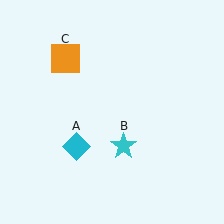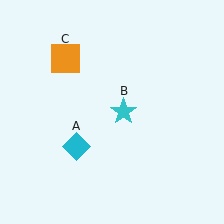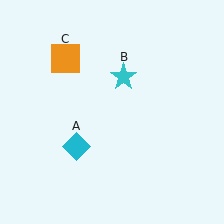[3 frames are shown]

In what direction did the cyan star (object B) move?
The cyan star (object B) moved up.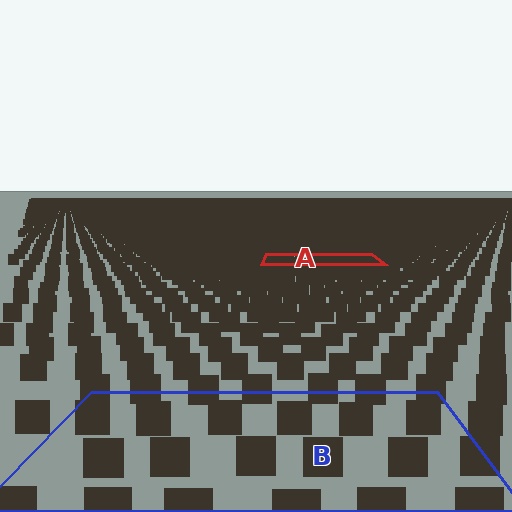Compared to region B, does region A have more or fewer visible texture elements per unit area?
Region A has more texture elements per unit area — they are packed more densely because it is farther away.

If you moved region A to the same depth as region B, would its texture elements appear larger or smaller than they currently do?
They would appear larger. At a closer depth, the same texture elements are projected at a bigger on-screen size.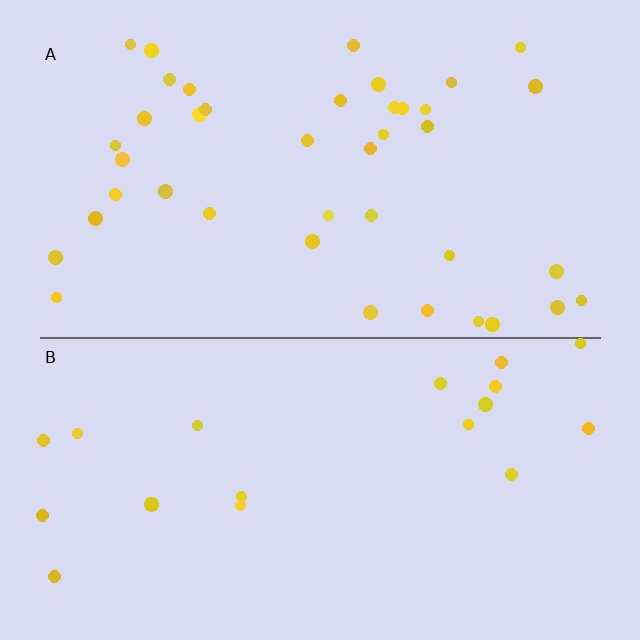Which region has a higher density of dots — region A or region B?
A (the top).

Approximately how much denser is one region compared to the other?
Approximately 2.1× — region A over region B.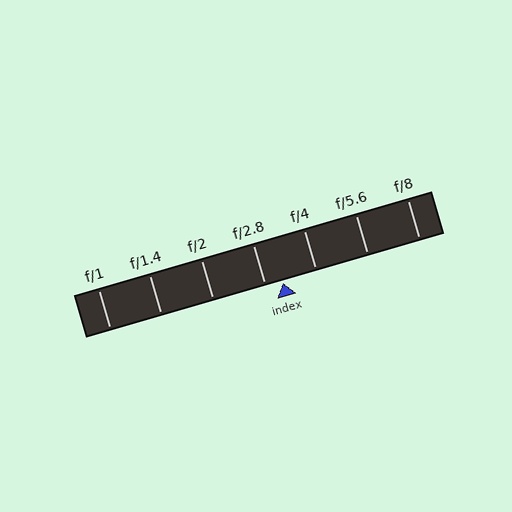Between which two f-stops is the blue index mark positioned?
The index mark is between f/2.8 and f/4.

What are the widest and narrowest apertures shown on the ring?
The widest aperture shown is f/1 and the narrowest is f/8.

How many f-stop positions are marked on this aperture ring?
There are 7 f-stop positions marked.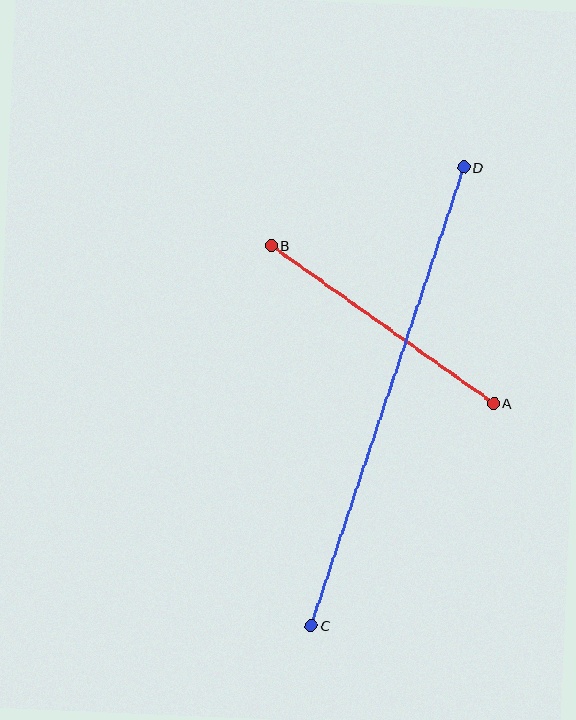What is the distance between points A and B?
The distance is approximately 273 pixels.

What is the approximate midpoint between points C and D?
The midpoint is at approximately (388, 396) pixels.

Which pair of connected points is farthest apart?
Points C and D are farthest apart.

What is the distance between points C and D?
The distance is approximately 483 pixels.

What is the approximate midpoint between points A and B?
The midpoint is at approximately (382, 324) pixels.